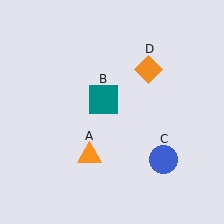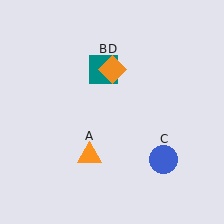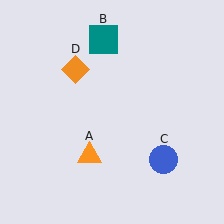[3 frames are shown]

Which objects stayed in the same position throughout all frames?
Orange triangle (object A) and blue circle (object C) remained stationary.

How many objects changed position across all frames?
2 objects changed position: teal square (object B), orange diamond (object D).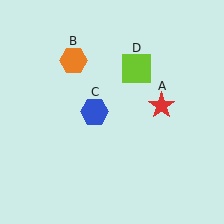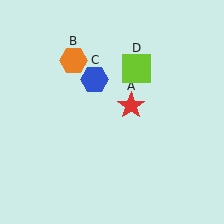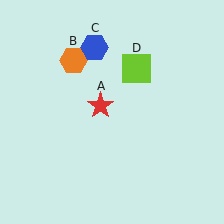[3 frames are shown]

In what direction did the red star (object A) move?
The red star (object A) moved left.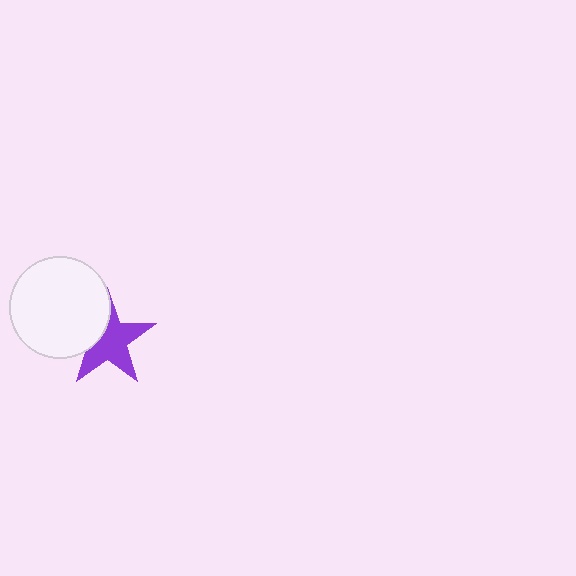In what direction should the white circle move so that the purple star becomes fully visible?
The white circle should move left. That is the shortest direction to clear the overlap and leave the purple star fully visible.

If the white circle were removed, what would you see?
You would see the complete purple star.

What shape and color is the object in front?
The object in front is a white circle.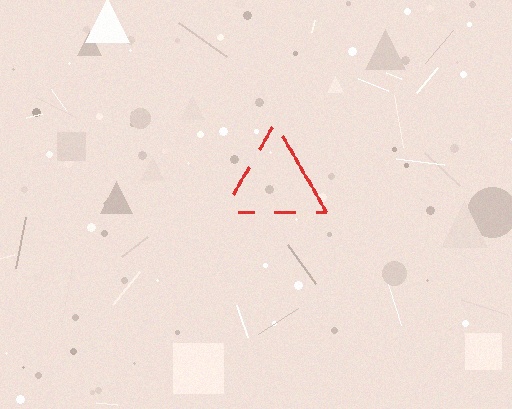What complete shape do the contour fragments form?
The contour fragments form a triangle.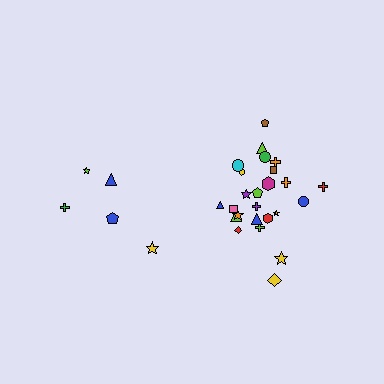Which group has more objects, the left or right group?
The right group.